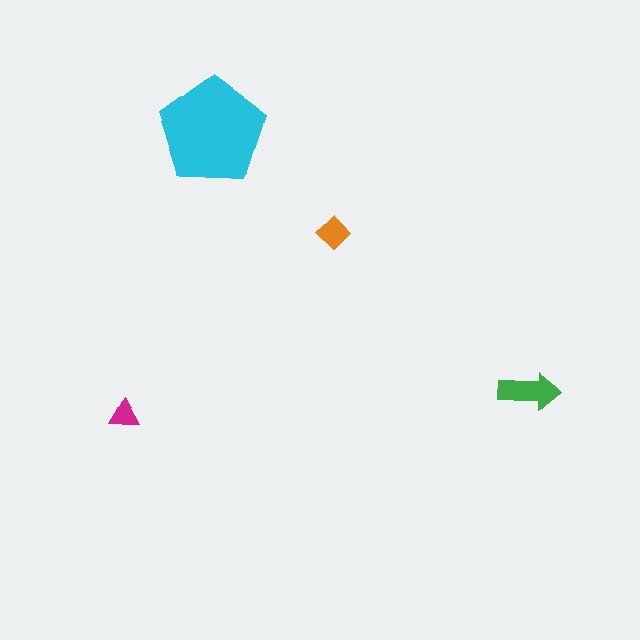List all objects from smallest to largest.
The magenta triangle, the orange diamond, the green arrow, the cyan pentagon.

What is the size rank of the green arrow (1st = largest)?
2nd.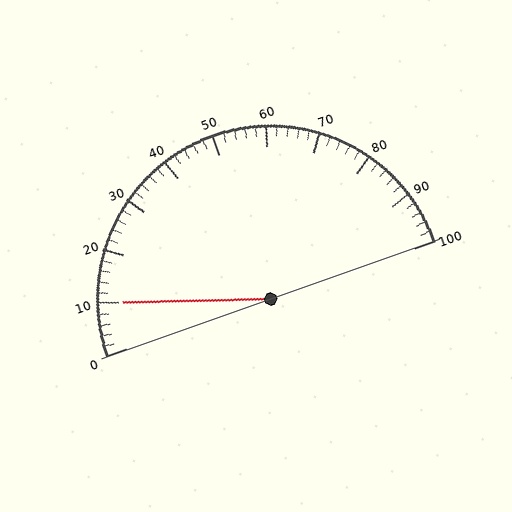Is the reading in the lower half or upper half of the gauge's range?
The reading is in the lower half of the range (0 to 100).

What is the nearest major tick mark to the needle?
The nearest major tick mark is 10.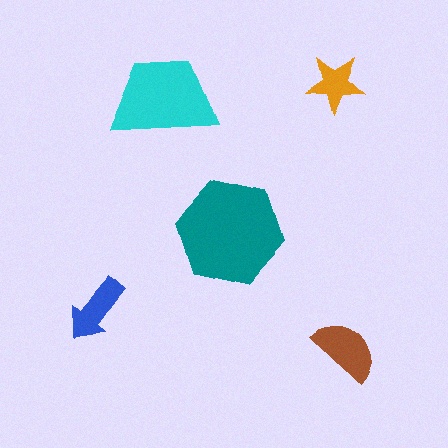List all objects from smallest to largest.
The orange star, the blue arrow, the brown semicircle, the cyan trapezoid, the teal hexagon.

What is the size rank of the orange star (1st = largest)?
5th.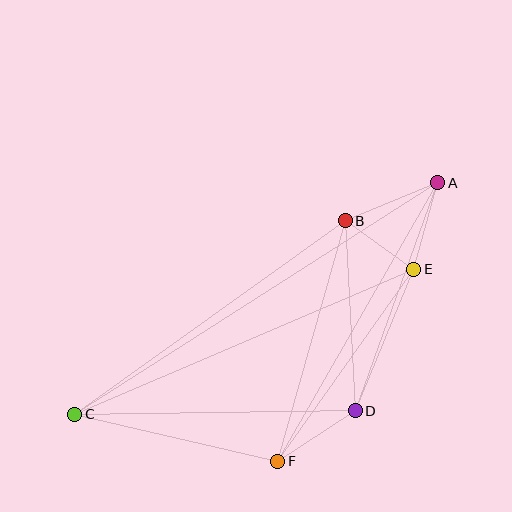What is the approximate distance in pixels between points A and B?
The distance between A and B is approximately 100 pixels.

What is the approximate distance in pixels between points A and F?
The distance between A and F is approximately 321 pixels.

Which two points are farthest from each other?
Points A and C are farthest from each other.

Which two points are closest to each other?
Points B and E are closest to each other.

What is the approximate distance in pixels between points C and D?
The distance between C and D is approximately 280 pixels.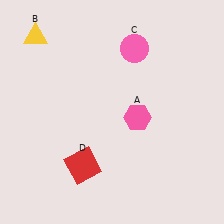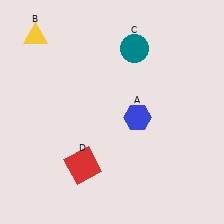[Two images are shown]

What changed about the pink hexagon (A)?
In Image 1, A is pink. In Image 2, it changed to blue.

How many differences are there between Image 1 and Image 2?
There are 2 differences between the two images.